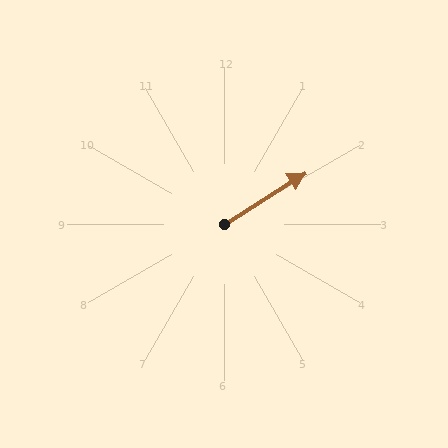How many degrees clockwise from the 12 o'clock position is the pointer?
Approximately 57 degrees.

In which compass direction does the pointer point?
Northeast.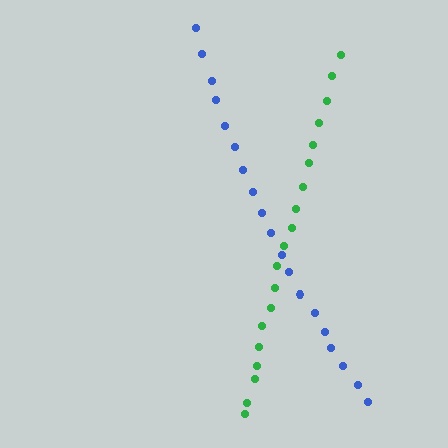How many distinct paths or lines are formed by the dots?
There are 2 distinct paths.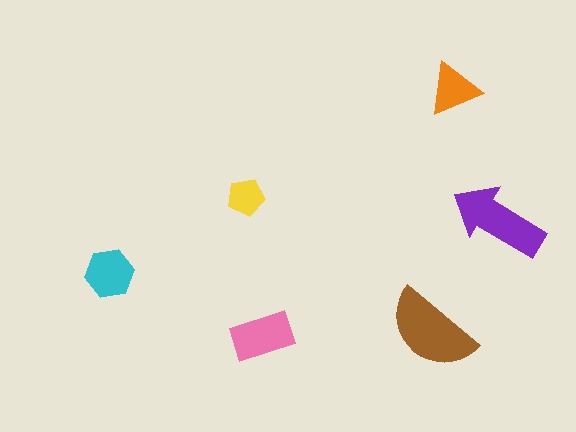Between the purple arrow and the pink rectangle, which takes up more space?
The purple arrow.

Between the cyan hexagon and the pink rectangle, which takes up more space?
The pink rectangle.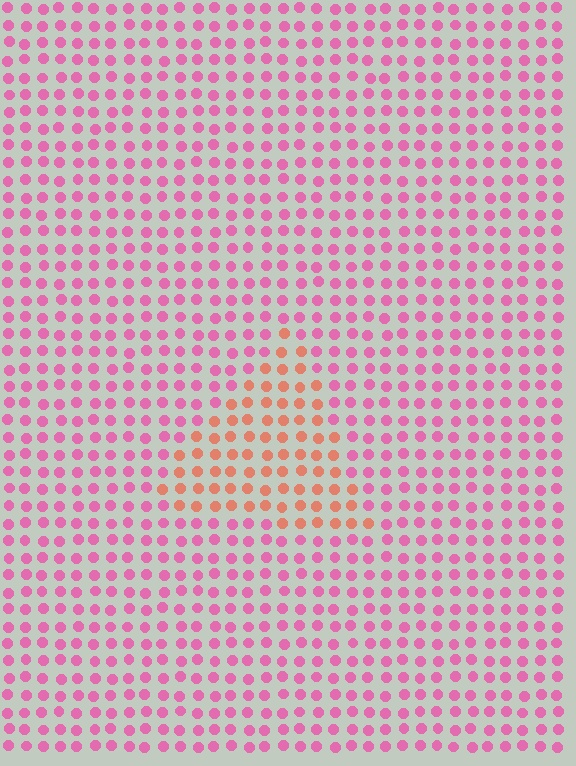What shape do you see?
I see a triangle.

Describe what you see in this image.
The image is filled with small pink elements in a uniform arrangement. A triangle-shaped region is visible where the elements are tinted to a slightly different hue, forming a subtle color boundary.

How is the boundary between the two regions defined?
The boundary is defined purely by a slight shift in hue (about 45 degrees). Spacing, size, and orientation are identical on both sides.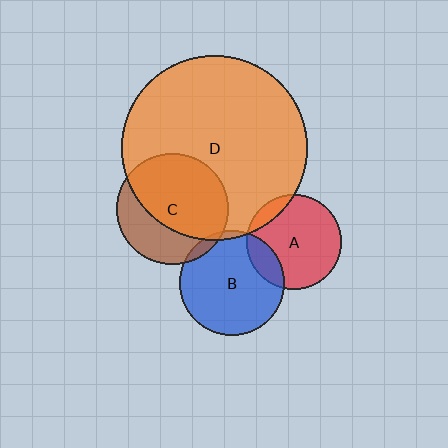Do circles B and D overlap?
Yes.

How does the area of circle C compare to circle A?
Approximately 1.4 times.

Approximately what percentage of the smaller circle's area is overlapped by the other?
Approximately 5%.